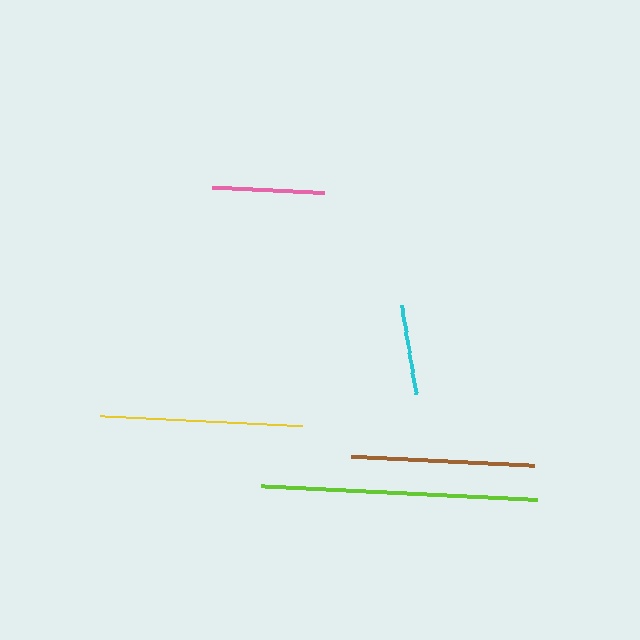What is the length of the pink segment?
The pink segment is approximately 113 pixels long.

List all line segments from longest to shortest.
From longest to shortest: lime, yellow, brown, pink, cyan.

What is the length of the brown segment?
The brown segment is approximately 183 pixels long.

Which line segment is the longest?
The lime line is the longest at approximately 277 pixels.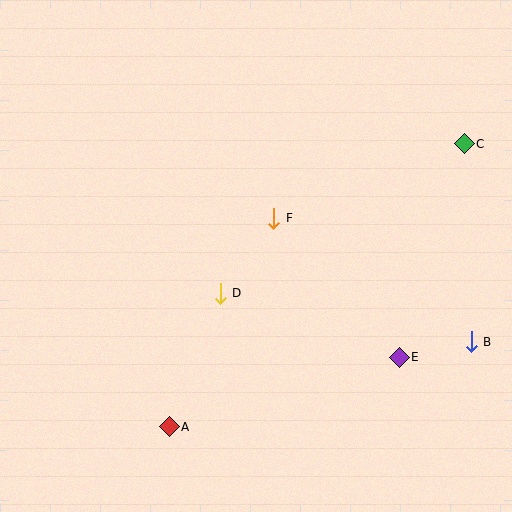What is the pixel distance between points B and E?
The distance between B and E is 74 pixels.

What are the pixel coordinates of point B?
Point B is at (471, 342).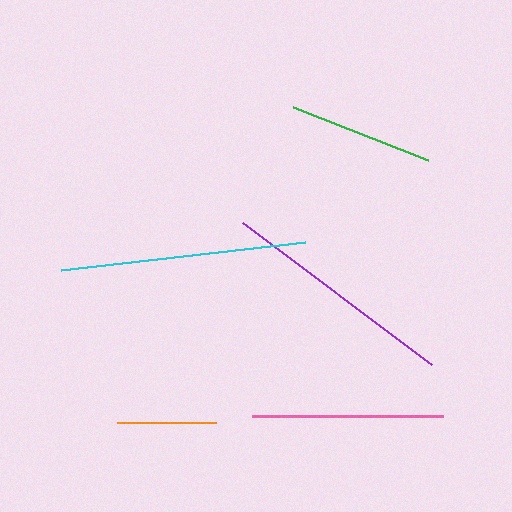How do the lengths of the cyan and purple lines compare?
The cyan and purple lines are approximately the same length.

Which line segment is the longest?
The cyan line is the longest at approximately 246 pixels.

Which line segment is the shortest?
The orange line is the shortest at approximately 99 pixels.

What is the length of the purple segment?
The purple segment is approximately 236 pixels long.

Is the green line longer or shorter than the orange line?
The green line is longer than the orange line.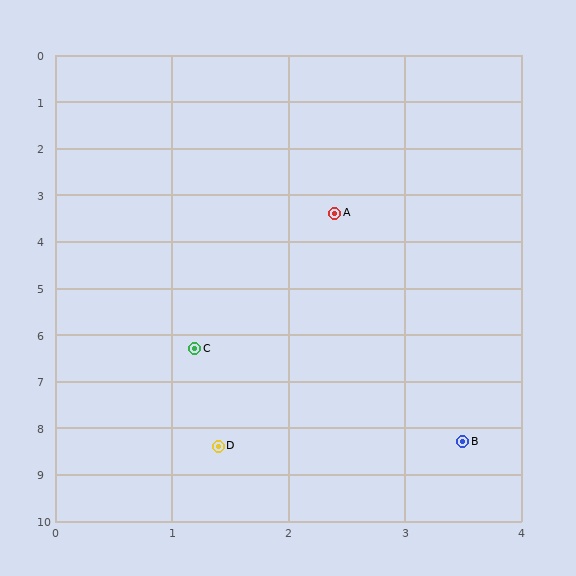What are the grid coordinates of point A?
Point A is at approximately (2.4, 3.4).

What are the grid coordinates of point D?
Point D is at approximately (1.4, 8.4).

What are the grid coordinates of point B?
Point B is at approximately (3.5, 8.3).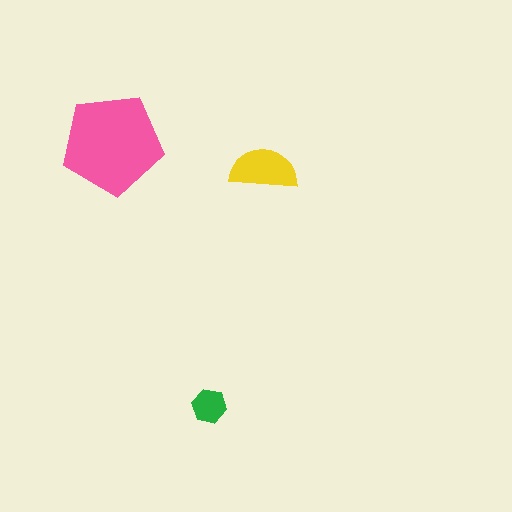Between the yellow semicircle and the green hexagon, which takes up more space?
The yellow semicircle.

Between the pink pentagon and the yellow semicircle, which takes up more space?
The pink pentagon.